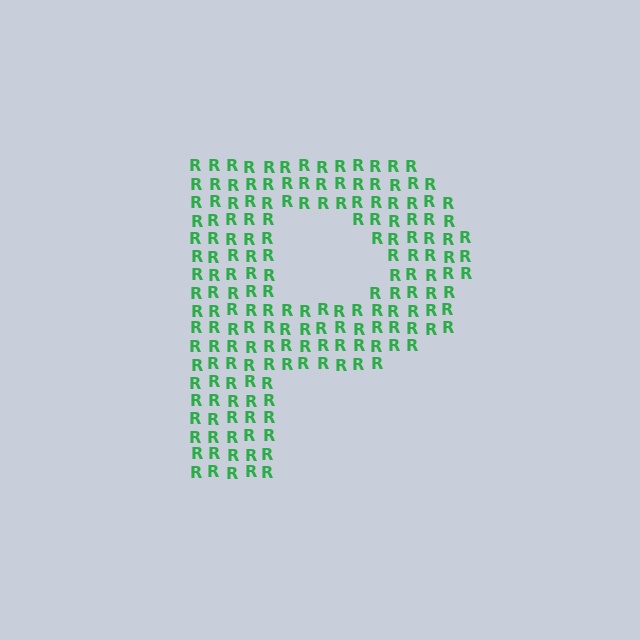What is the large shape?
The large shape is the letter P.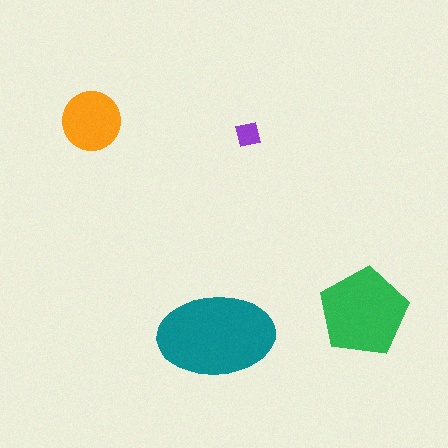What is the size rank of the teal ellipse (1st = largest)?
1st.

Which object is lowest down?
The teal ellipse is bottommost.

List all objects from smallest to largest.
The purple square, the orange circle, the green pentagon, the teal ellipse.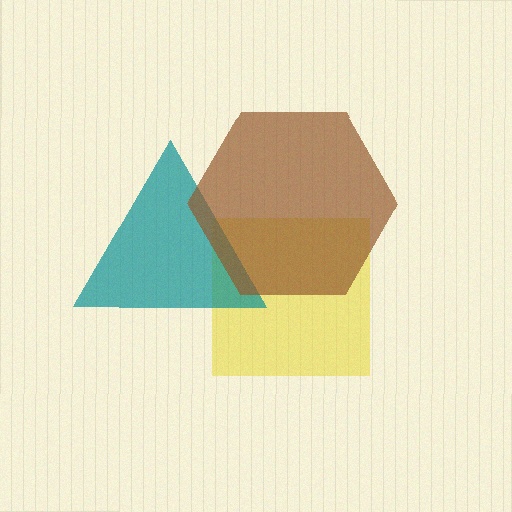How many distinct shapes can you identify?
There are 3 distinct shapes: a yellow square, a teal triangle, a brown hexagon.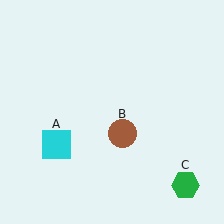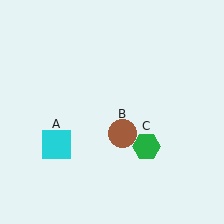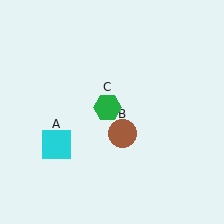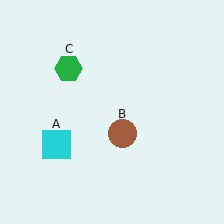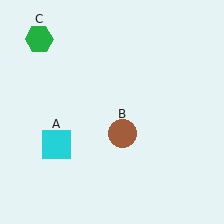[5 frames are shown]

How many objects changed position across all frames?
1 object changed position: green hexagon (object C).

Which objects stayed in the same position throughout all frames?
Cyan square (object A) and brown circle (object B) remained stationary.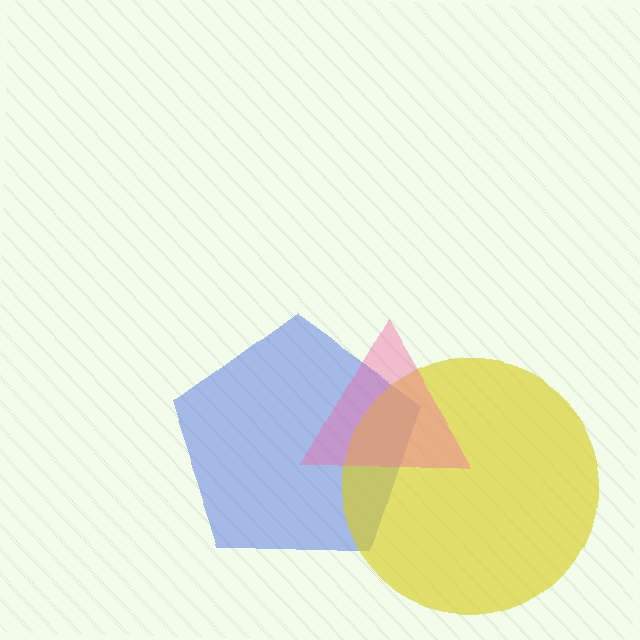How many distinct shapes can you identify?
There are 3 distinct shapes: a blue pentagon, a yellow circle, a pink triangle.